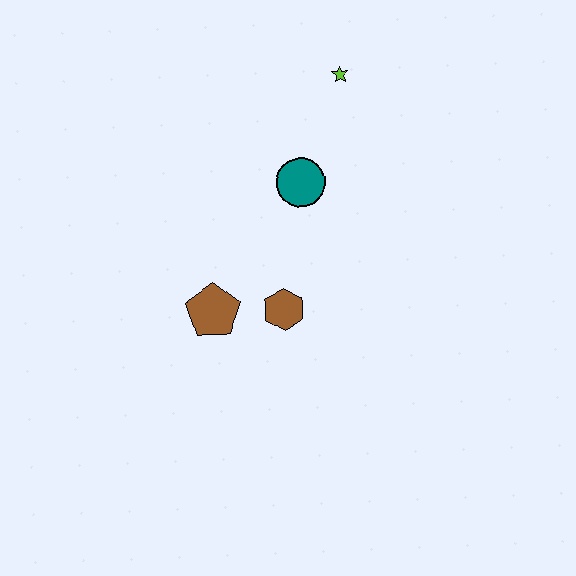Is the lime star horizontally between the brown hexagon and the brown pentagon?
No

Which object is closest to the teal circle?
The lime star is closest to the teal circle.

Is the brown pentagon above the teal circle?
No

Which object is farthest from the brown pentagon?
The lime star is farthest from the brown pentagon.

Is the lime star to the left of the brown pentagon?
No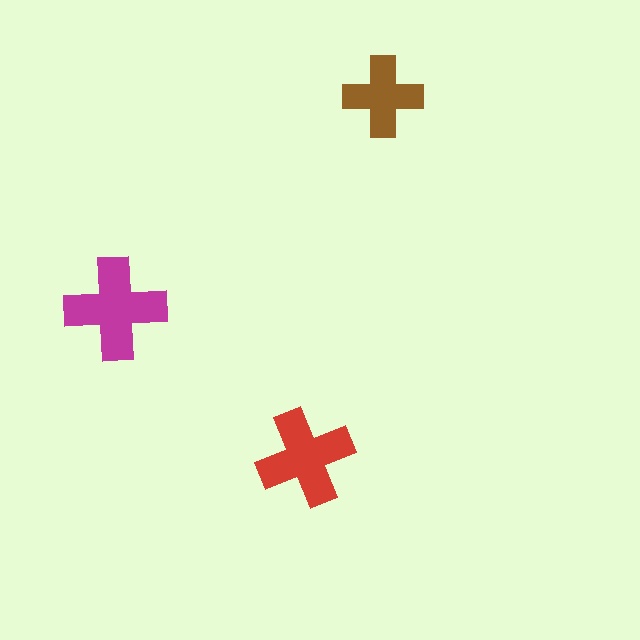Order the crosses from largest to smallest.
the magenta one, the red one, the brown one.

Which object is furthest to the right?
The brown cross is rightmost.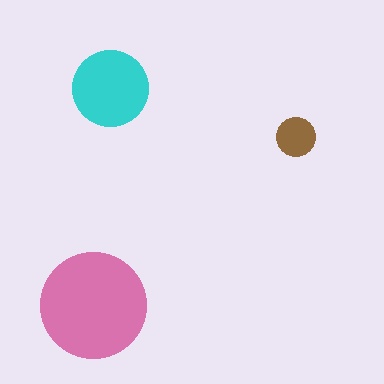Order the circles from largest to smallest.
the pink one, the cyan one, the brown one.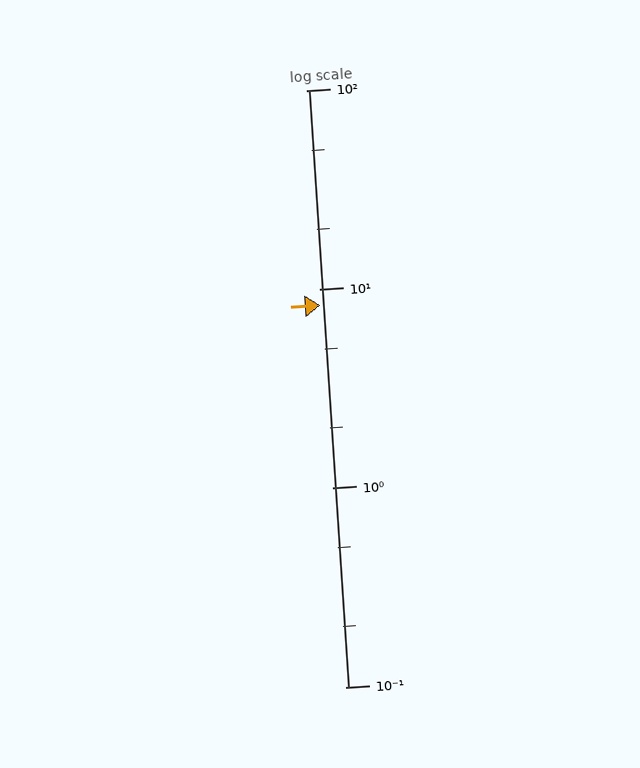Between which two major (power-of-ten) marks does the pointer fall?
The pointer is between 1 and 10.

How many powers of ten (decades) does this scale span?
The scale spans 3 decades, from 0.1 to 100.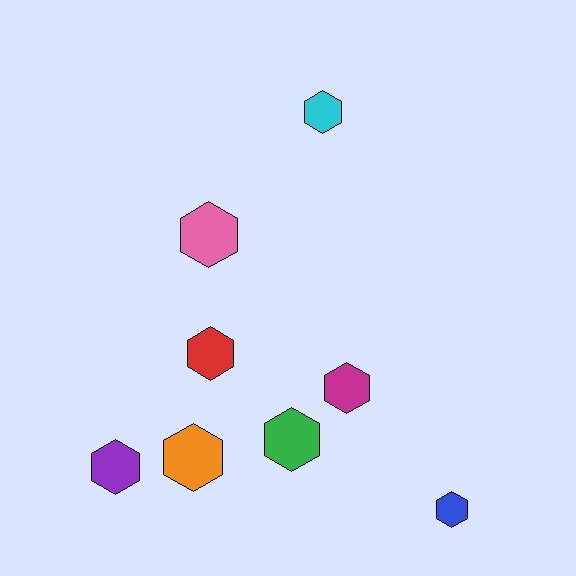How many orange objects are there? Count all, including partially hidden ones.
There is 1 orange object.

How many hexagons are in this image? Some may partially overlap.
There are 8 hexagons.